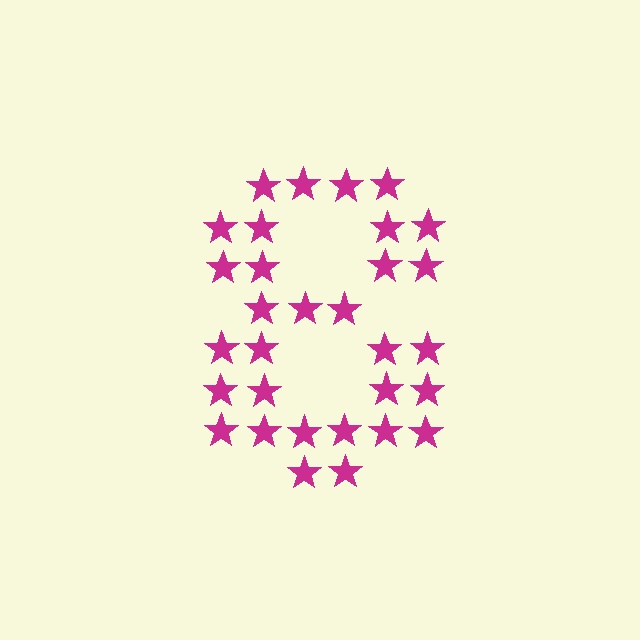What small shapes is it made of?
It is made of small stars.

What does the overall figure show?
The overall figure shows the digit 8.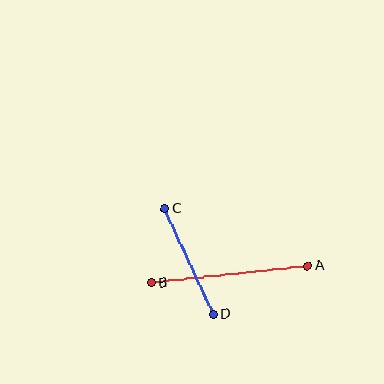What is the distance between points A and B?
The distance is approximately 157 pixels.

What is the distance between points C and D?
The distance is approximately 117 pixels.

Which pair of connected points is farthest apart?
Points A and B are farthest apart.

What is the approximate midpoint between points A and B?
The midpoint is at approximately (230, 274) pixels.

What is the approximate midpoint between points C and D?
The midpoint is at approximately (189, 261) pixels.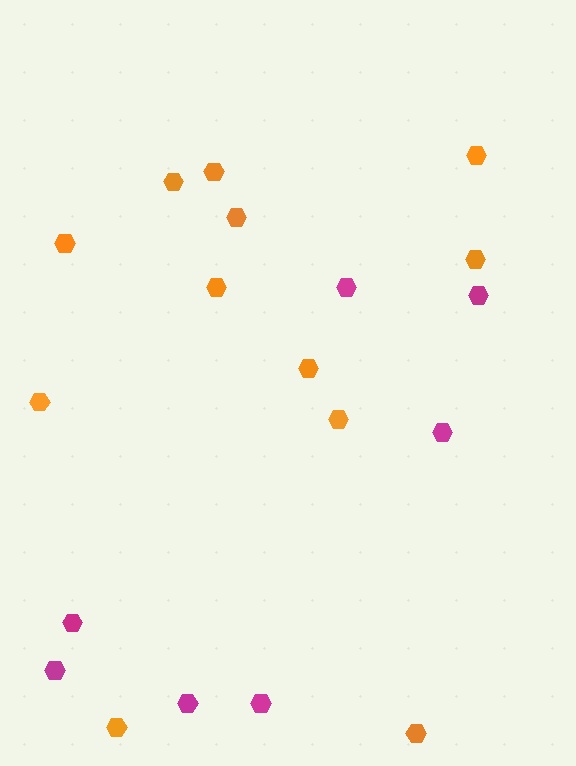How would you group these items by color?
There are 2 groups: one group of magenta hexagons (7) and one group of orange hexagons (12).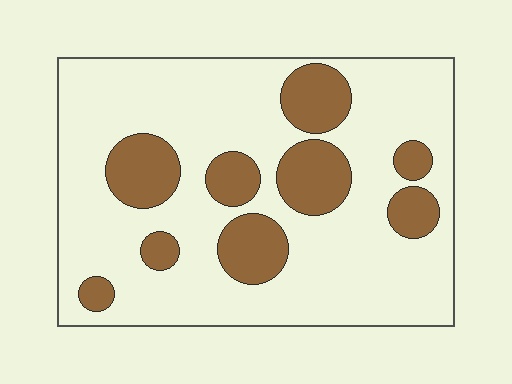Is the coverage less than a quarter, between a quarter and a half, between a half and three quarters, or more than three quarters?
Less than a quarter.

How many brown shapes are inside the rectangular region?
9.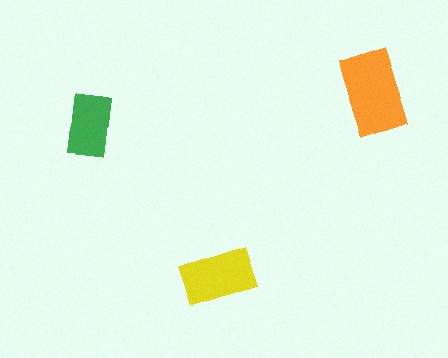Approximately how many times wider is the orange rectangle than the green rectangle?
About 1.5 times wider.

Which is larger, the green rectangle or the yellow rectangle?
The yellow one.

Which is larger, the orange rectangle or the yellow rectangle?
The orange one.